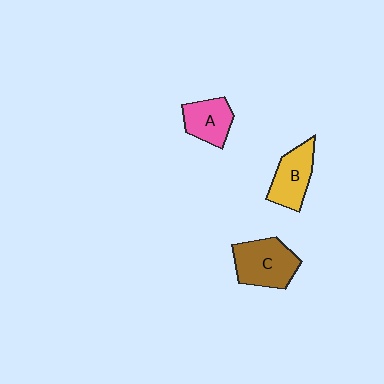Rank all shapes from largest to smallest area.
From largest to smallest: C (brown), B (yellow), A (pink).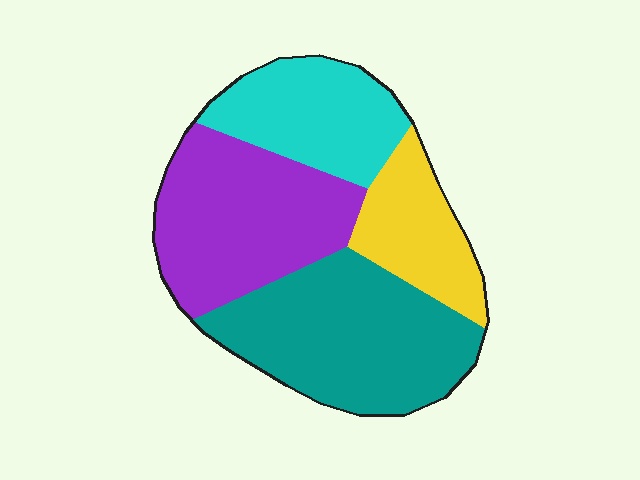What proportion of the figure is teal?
Teal covers 34% of the figure.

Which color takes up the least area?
Yellow, at roughly 15%.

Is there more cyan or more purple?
Purple.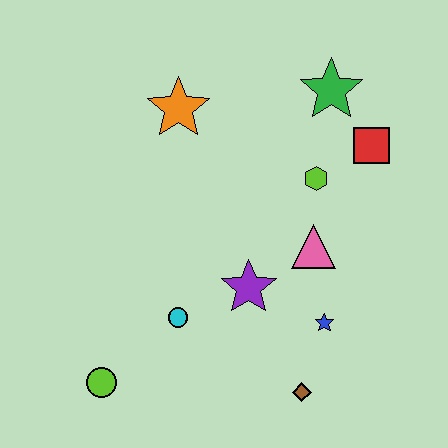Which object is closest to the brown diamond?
The blue star is closest to the brown diamond.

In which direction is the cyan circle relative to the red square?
The cyan circle is to the left of the red square.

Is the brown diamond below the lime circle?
Yes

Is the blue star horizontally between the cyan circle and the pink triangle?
No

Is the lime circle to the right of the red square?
No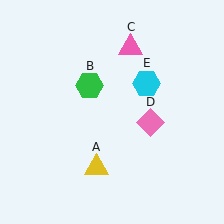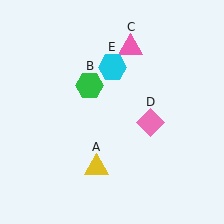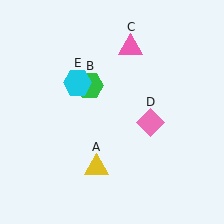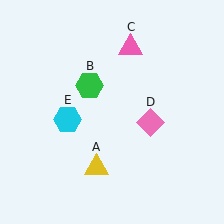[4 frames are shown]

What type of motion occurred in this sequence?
The cyan hexagon (object E) rotated counterclockwise around the center of the scene.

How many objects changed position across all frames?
1 object changed position: cyan hexagon (object E).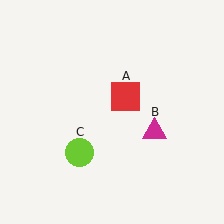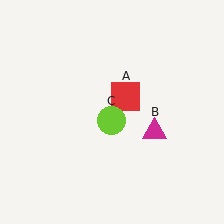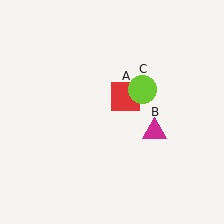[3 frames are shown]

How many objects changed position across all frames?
1 object changed position: lime circle (object C).